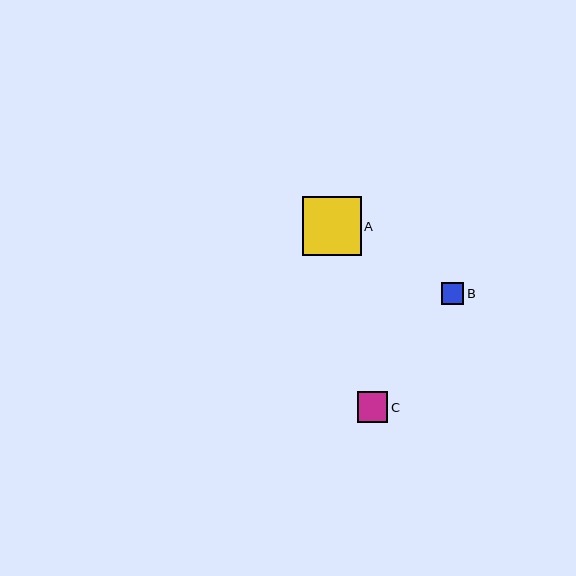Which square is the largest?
Square A is the largest with a size of approximately 59 pixels.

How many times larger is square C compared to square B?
Square C is approximately 1.4 times the size of square B.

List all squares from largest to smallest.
From largest to smallest: A, C, B.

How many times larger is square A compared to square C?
Square A is approximately 1.9 times the size of square C.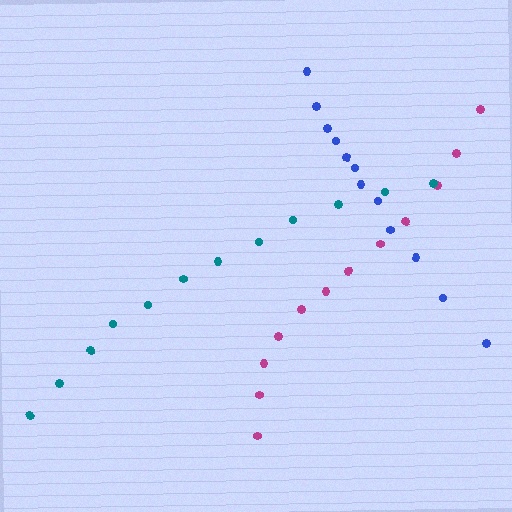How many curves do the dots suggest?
There are 3 distinct paths.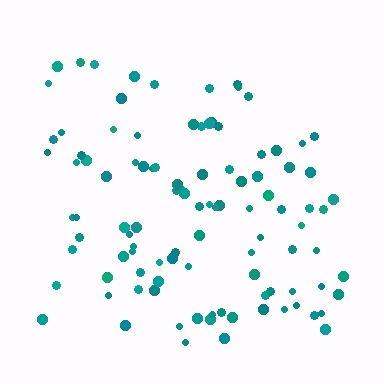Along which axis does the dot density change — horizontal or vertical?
Vertical.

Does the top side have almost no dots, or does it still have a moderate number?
Still a moderate number, just noticeably fewer than the bottom.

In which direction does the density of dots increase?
From top to bottom, with the bottom side densest.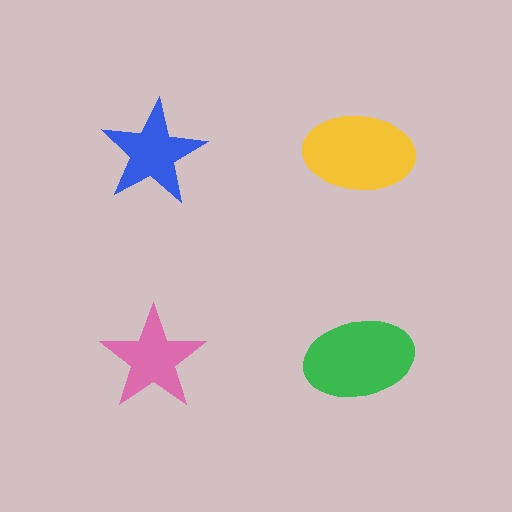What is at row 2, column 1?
A pink star.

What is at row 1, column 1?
A blue star.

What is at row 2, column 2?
A green ellipse.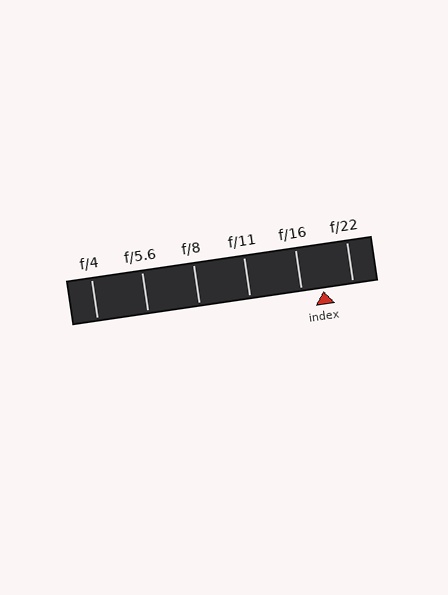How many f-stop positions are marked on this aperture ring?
There are 6 f-stop positions marked.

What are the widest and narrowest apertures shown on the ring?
The widest aperture shown is f/4 and the narrowest is f/22.